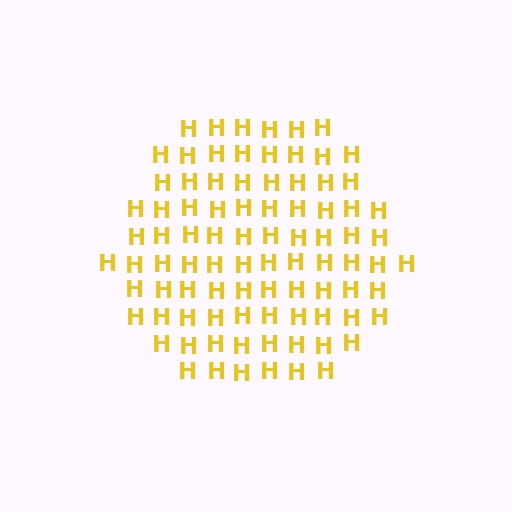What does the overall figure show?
The overall figure shows a hexagon.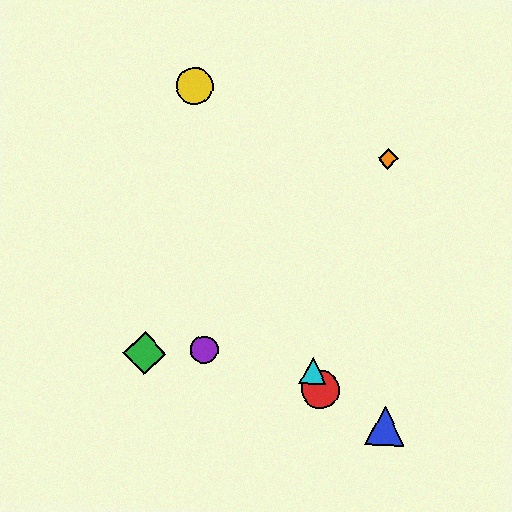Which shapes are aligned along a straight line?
The red circle, the yellow circle, the cyan triangle are aligned along a straight line.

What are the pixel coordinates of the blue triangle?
The blue triangle is at (385, 426).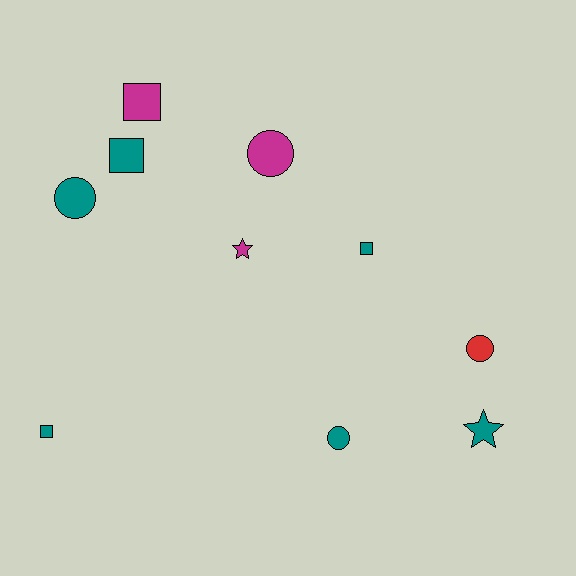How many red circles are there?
There is 1 red circle.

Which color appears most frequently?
Teal, with 6 objects.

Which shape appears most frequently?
Square, with 4 objects.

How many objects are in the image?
There are 10 objects.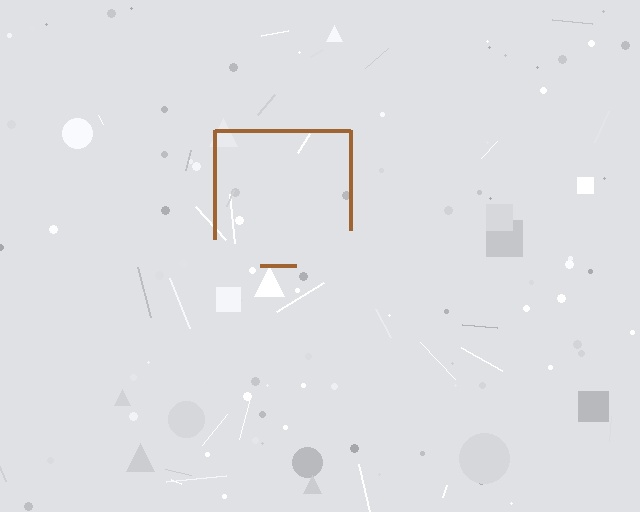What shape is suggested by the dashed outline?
The dashed outline suggests a square.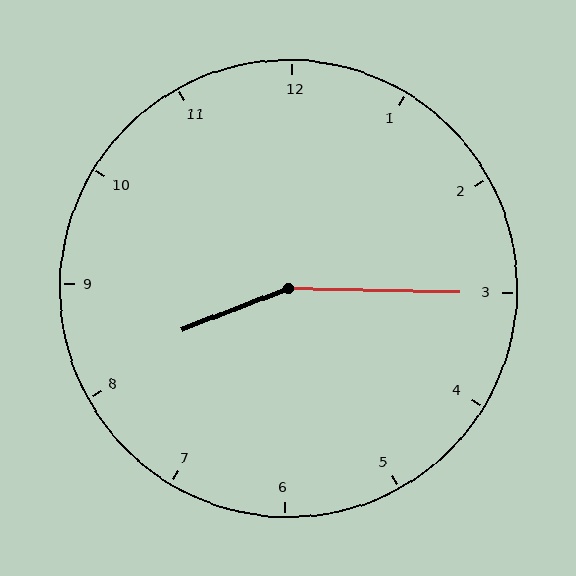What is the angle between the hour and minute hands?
Approximately 158 degrees.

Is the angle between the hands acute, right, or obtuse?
It is obtuse.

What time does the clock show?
8:15.